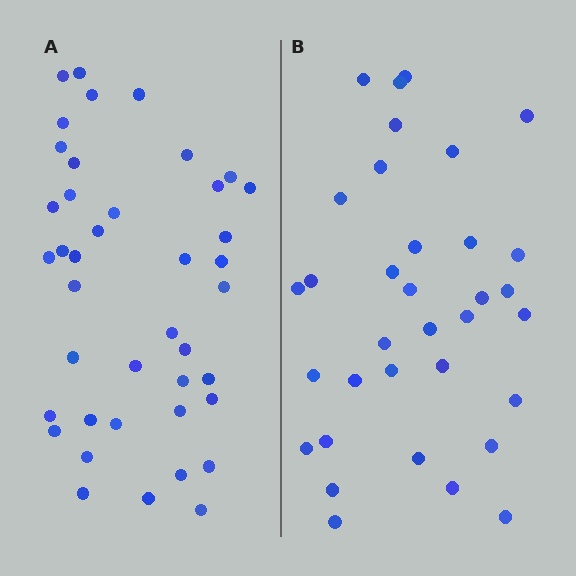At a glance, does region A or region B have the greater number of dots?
Region A (the left region) has more dots.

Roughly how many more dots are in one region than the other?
Region A has roughly 8 or so more dots than region B.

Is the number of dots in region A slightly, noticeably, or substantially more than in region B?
Region A has only slightly more — the two regions are fairly close. The ratio is roughly 1.2 to 1.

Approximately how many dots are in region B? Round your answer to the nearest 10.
About 30 dots. (The exact count is 34, which rounds to 30.)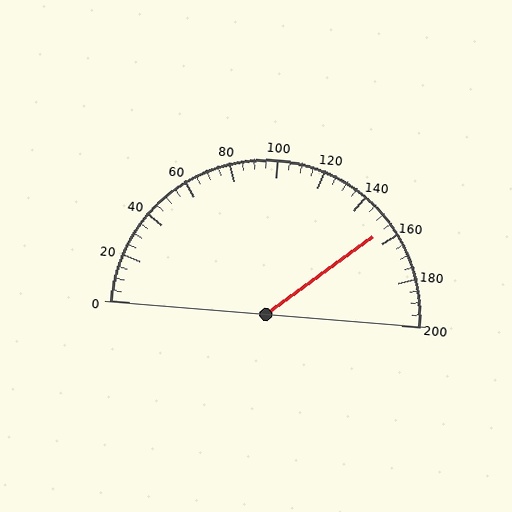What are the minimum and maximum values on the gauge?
The gauge ranges from 0 to 200.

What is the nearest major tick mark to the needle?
The nearest major tick mark is 160.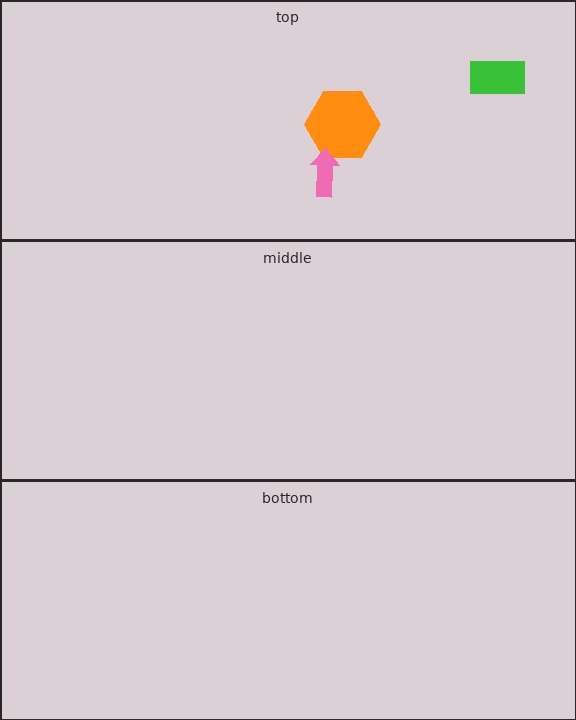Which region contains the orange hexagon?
The top region.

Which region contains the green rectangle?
The top region.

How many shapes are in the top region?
3.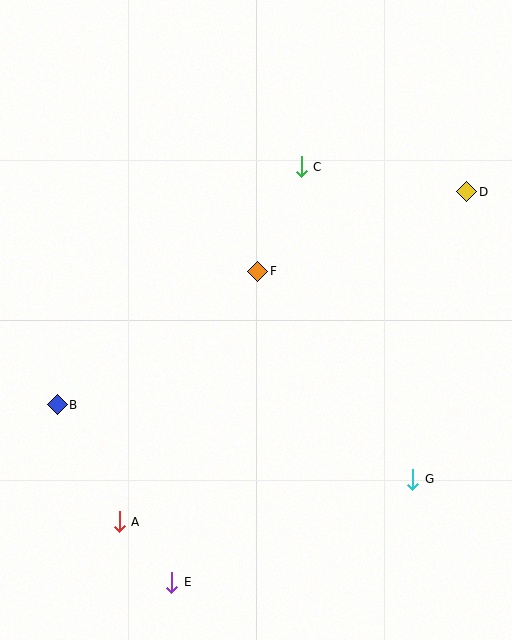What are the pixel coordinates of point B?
Point B is at (57, 405).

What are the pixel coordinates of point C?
Point C is at (301, 167).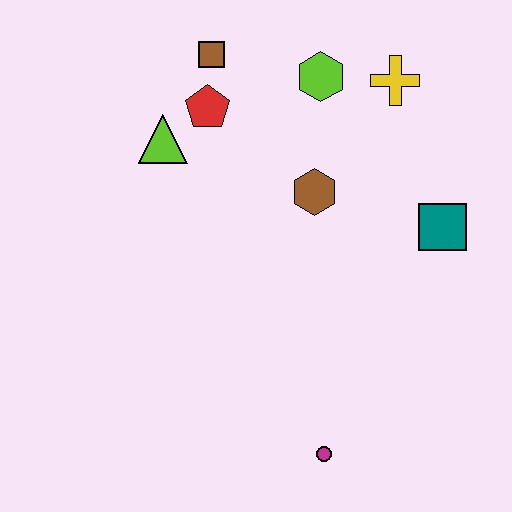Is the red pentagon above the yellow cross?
No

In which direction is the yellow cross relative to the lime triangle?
The yellow cross is to the right of the lime triangle.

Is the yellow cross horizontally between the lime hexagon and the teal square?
Yes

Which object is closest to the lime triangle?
The red pentagon is closest to the lime triangle.